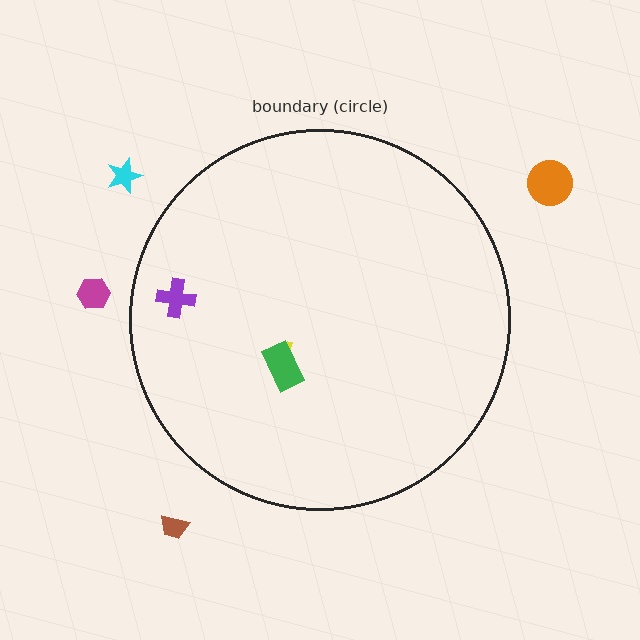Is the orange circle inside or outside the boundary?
Outside.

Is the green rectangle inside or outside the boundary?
Inside.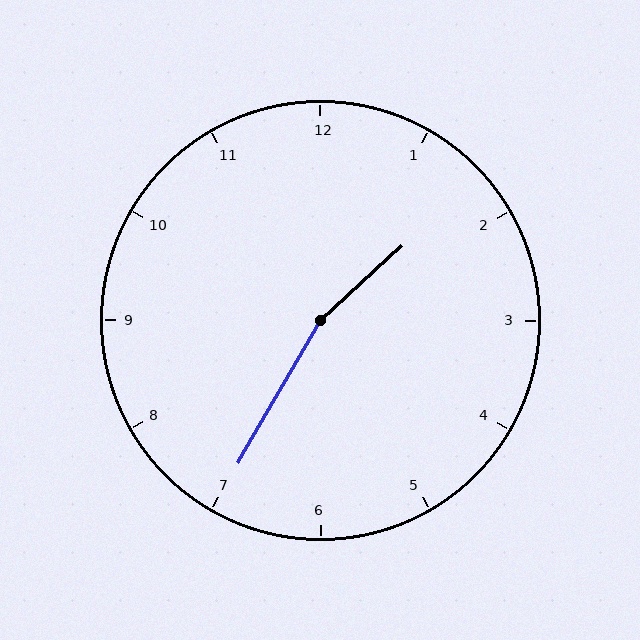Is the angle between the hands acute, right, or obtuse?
It is obtuse.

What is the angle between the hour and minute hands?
Approximately 162 degrees.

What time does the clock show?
1:35.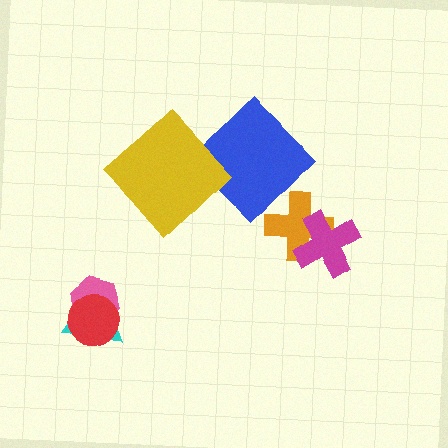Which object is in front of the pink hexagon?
The red circle is in front of the pink hexagon.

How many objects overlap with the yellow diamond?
0 objects overlap with the yellow diamond.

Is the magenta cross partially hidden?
No, no other shape covers it.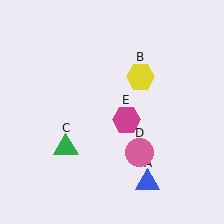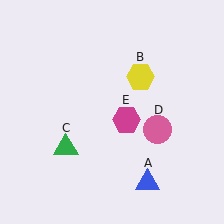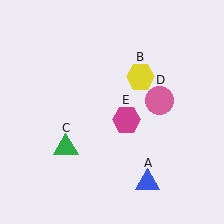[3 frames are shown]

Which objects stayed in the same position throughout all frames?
Blue triangle (object A) and yellow hexagon (object B) and green triangle (object C) and magenta hexagon (object E) remained stationary.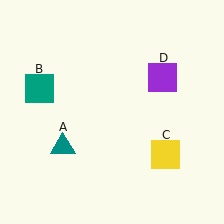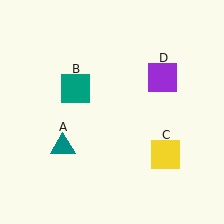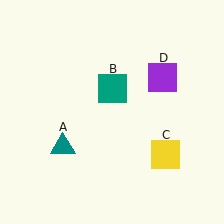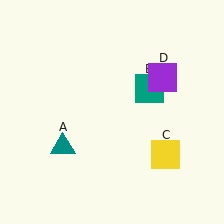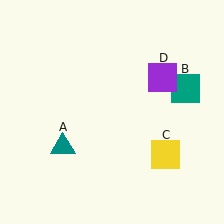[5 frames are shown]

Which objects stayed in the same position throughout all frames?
Teal triangle (object A) and yellow square (object C) and purple square (object D) remained stationary.